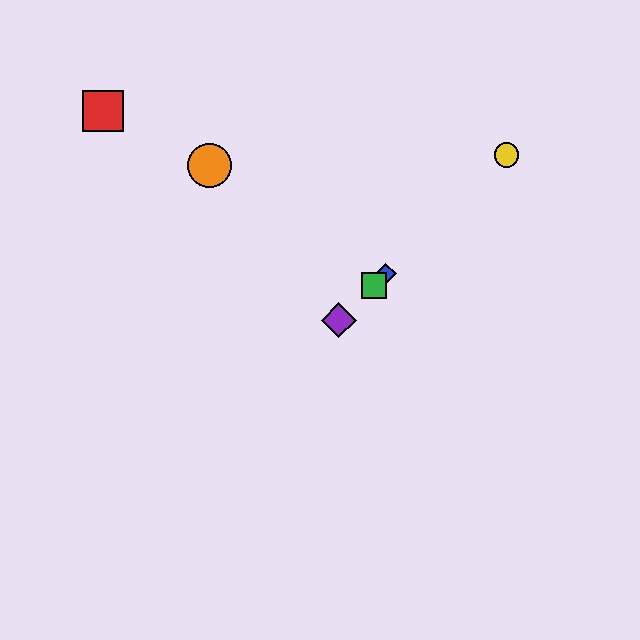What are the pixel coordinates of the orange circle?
The orange circle is at (209, 166).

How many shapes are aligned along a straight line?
4 shapes (the blue diamond, the green square, the yellow circle, the purple diamond) are aligned along a straight line.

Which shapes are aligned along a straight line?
The blue diamond, the green square, the yellow circle, the purple diamond are aligned along a straight line.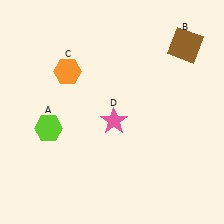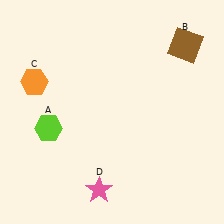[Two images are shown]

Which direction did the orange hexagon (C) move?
The orange hexagon (C) moved left.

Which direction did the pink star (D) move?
The pink star (D) moved down.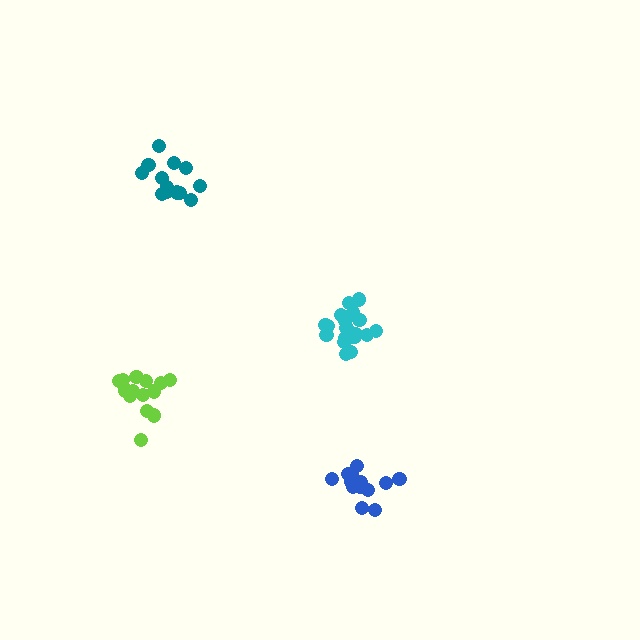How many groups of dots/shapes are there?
There are 4 groups.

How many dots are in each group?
Group 1: 13 dots, Group 2: 13 dots, Group 3: 14 dots, Group 4: 18 dots (58 total).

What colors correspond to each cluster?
The clusters are colored: blue, teal, lime, cyan.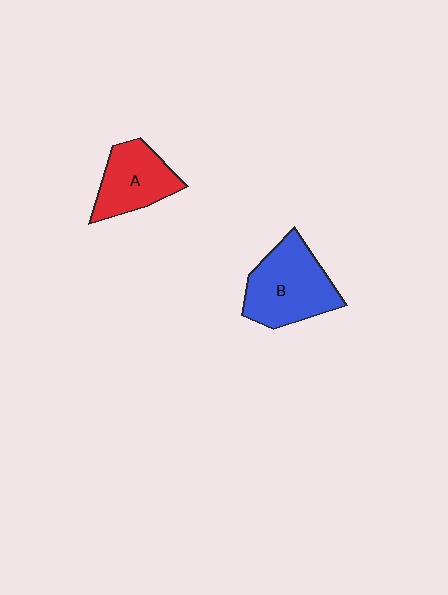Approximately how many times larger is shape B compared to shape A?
Approximately 1.3 times.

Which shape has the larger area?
Shape B (blue).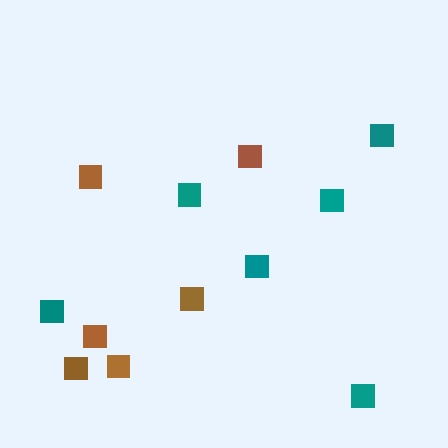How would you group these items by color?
There are 2 groups: one group of teal squares (6) and one group of brown squares (6).